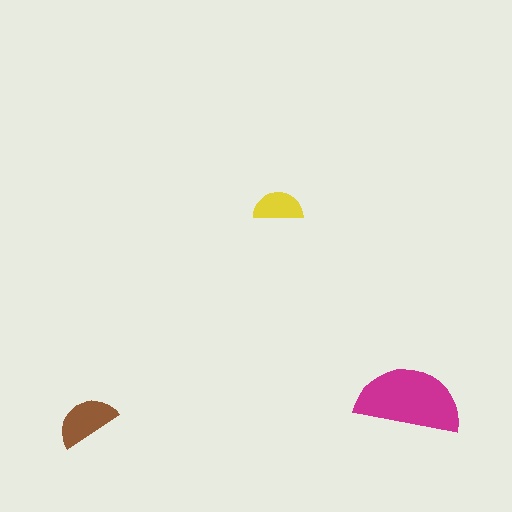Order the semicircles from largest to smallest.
the magenta one, the brown one, the yellow one.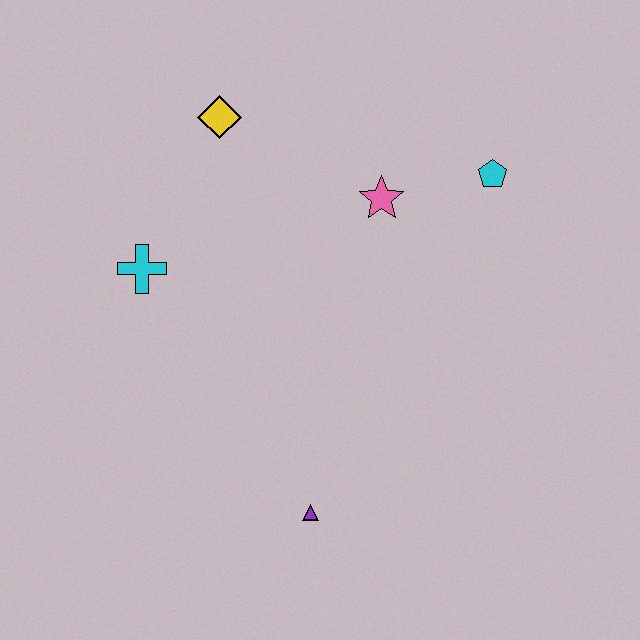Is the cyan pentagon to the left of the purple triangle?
No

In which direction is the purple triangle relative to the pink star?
The purple triangle is below the pink star.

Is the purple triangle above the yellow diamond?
No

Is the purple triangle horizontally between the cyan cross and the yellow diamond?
No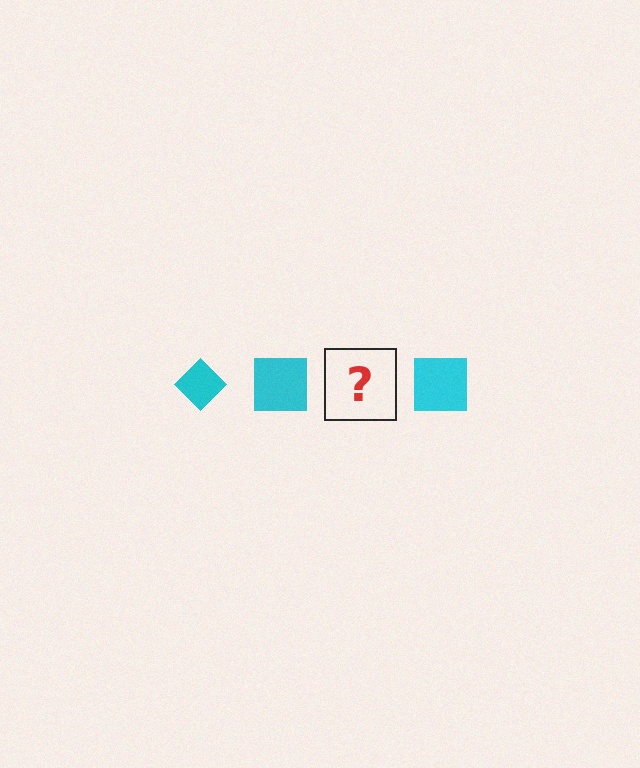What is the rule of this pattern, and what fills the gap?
The rule is that the pattern cycles through diamond, square shapes in cyan. The gap should be filled with a cyan diamond.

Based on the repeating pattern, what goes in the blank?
The blank should be a cyan diamond.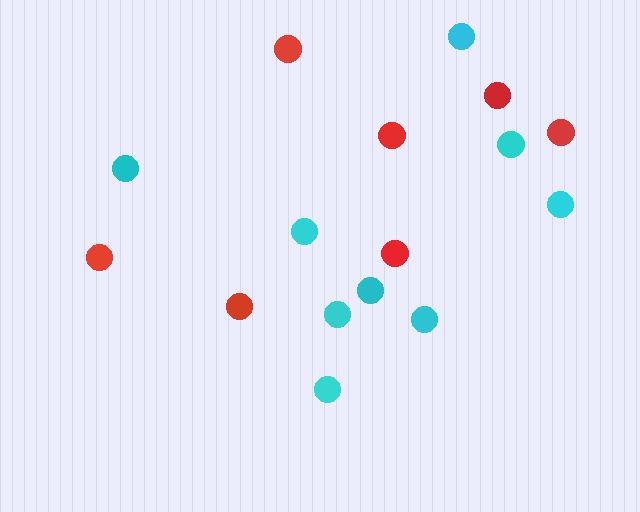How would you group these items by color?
There are 2 groups: one group of red circles (7) and one group of cyan circles (9).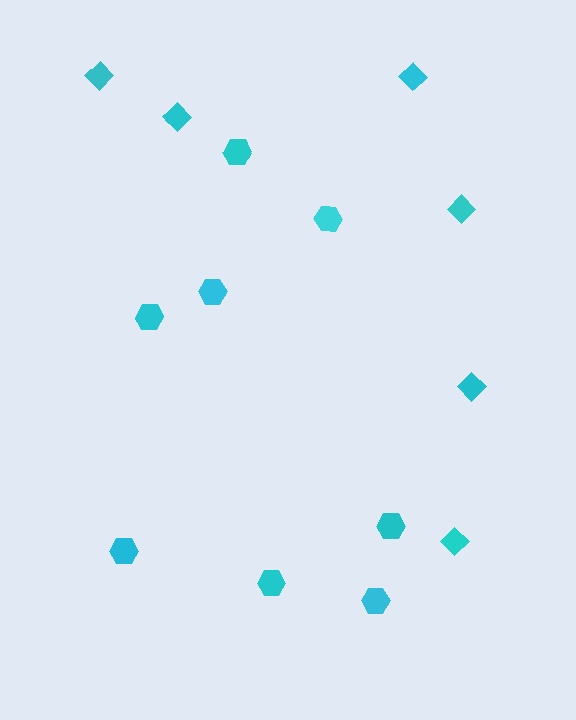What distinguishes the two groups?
There are 2 groups: one group of hexagons (8) and one group of diamonds (6).